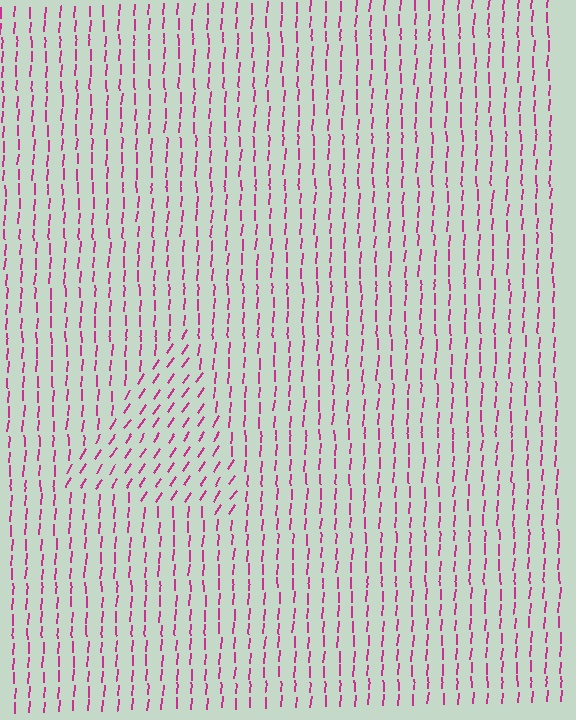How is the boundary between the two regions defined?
The boundary is defined purely by a change in line orientation (approximately 30 degrees difference). All lines are the same color and thickness.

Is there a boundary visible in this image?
Yes, there is a texture boundary formed by a change in line orientation.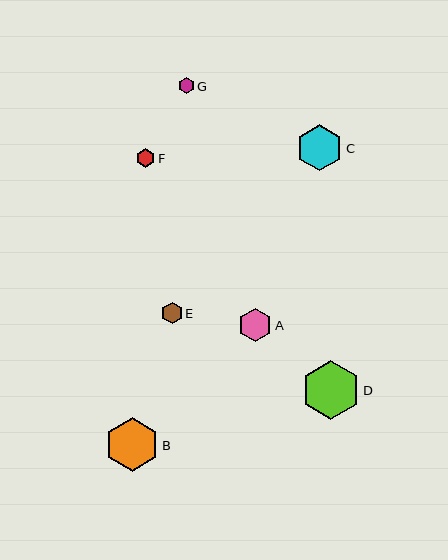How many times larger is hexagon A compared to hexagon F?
Hexagon A is approximately 1.8 times the size of hexagon F.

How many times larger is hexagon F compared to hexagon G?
Hexagon F is approximately 1.2 times the size of hexagon G.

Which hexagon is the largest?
Hexagon D is the largest with a size of approximately 58 pixels.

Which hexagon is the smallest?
Hexagon G is the smallest with a size of approximately 15 pixels.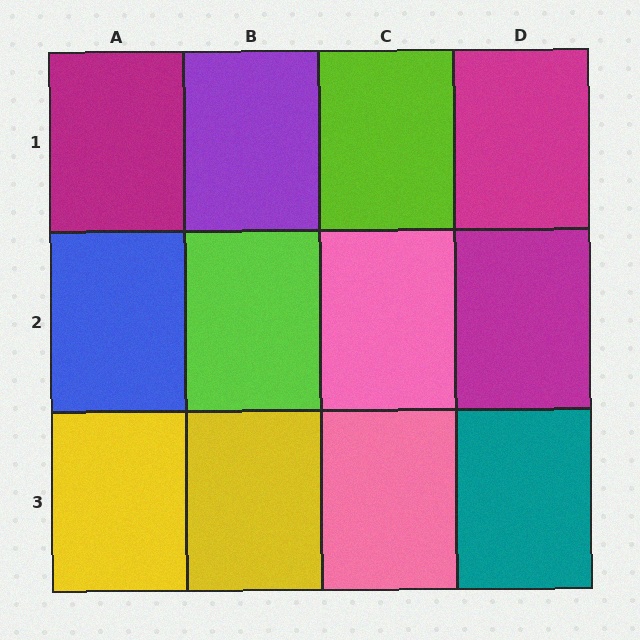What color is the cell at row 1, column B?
Purple.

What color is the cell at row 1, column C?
Lime.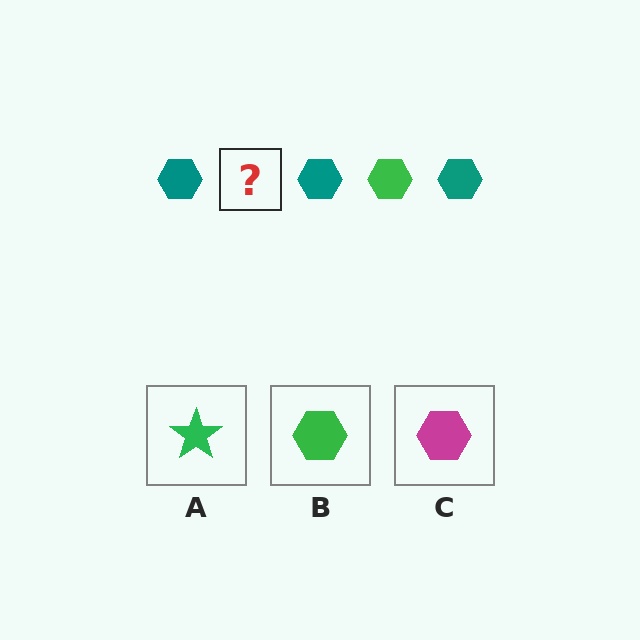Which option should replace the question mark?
Option B.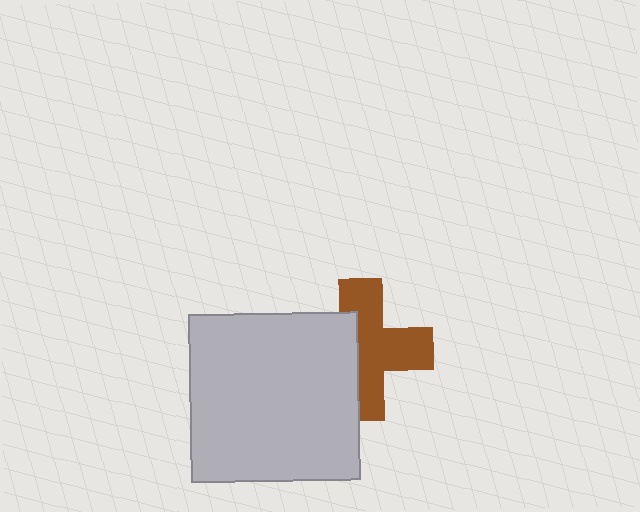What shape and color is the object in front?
The object in front is a light gray square.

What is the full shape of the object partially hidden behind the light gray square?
The partially hidden object is a brown cross.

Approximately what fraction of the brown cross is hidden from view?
Roughly 41% of the brown cross is hidden behind the light gray square.